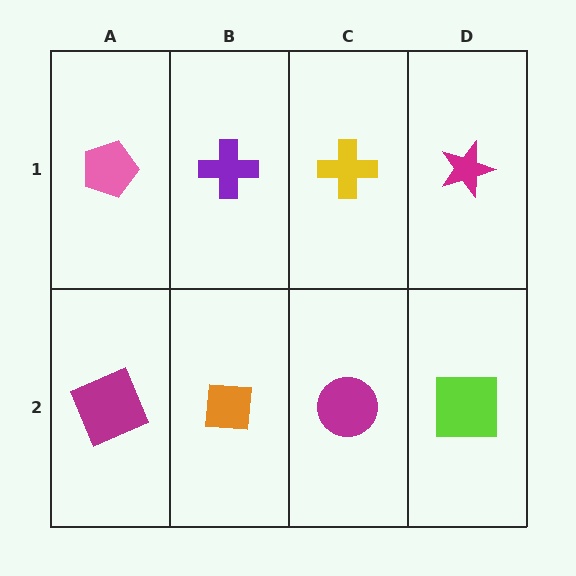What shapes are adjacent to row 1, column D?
A lime square (row 2, column D), a yellow cross (row 1, column C).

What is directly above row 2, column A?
A pink pentagon.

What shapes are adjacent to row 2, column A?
A pink pentagon (row 1, column A), an orange square (row 2, column B).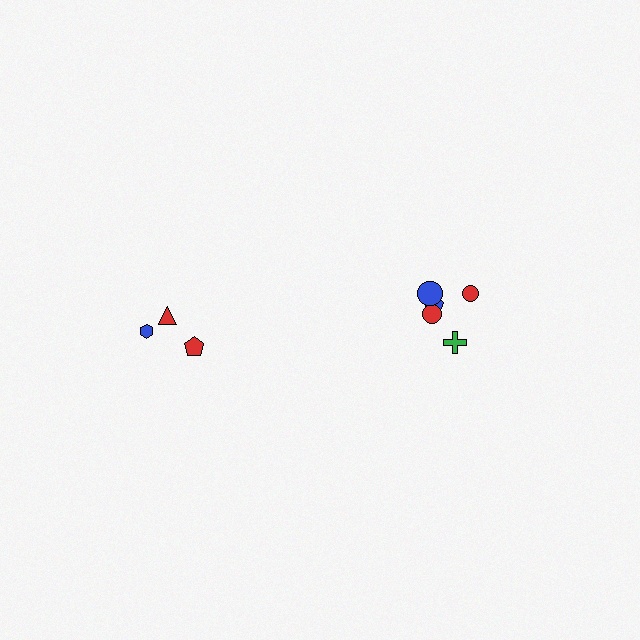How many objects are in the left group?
There are 3 objects.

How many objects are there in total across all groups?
There are 8 objects.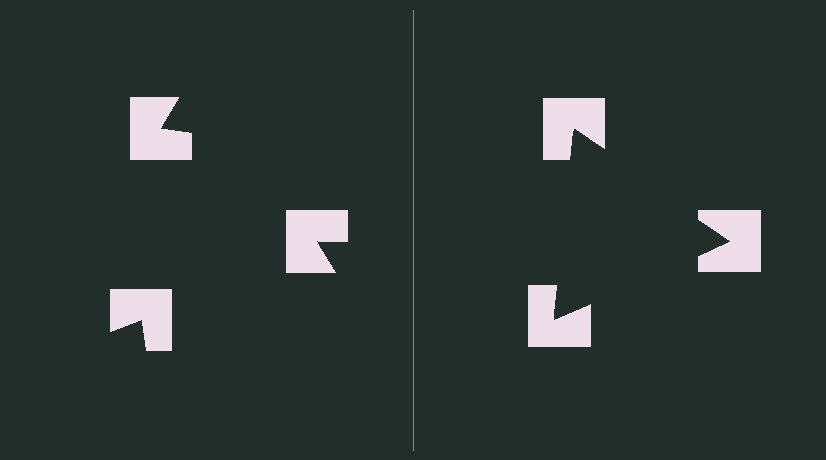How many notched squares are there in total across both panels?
6 — 3 on each side.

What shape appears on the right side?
An illusory triangle.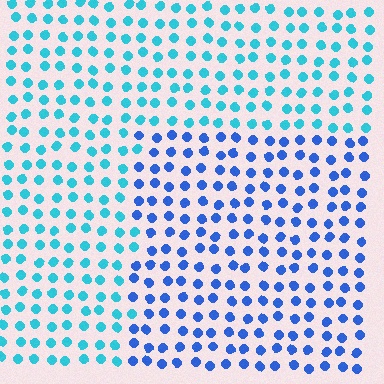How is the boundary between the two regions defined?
The boundary is defined purely by a slight shift in hue (about 36 degrees). Spacing, size, and orientation are identical on both sides.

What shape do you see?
I see a rectangle.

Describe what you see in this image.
The image is filled with small cyan elements in a uniform arrangement. A rectangle-shaped region is visible where the elements are tinted to a slightly different hue, forming a subtle color boundary.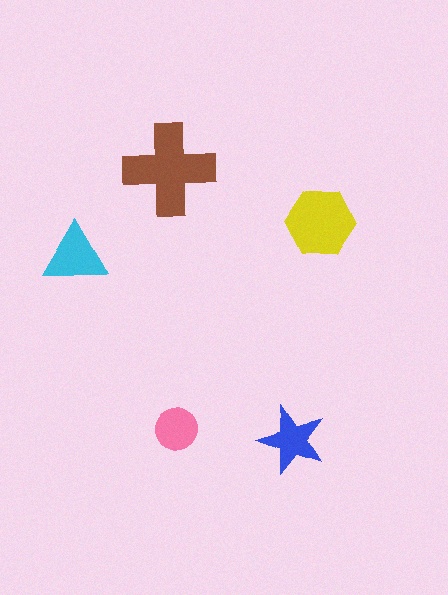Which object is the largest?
The brown cross.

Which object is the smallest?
The pink circle.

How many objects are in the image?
There are 5 objects in the image.